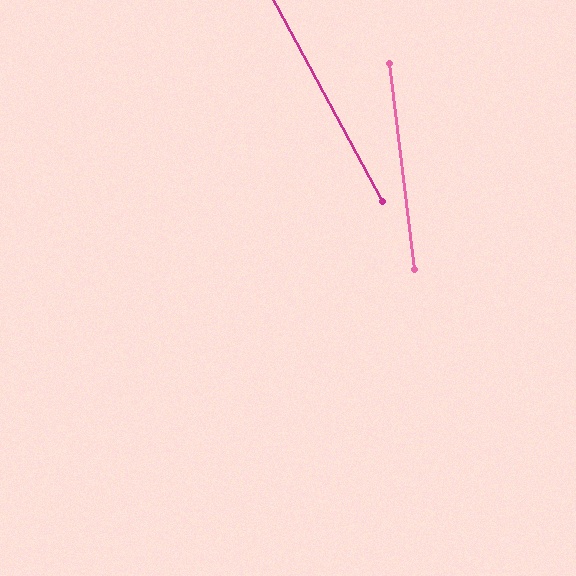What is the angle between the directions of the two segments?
Approximately 21 degrees.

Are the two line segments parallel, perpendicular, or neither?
Neither parallel nor perpendicular — they differ by about 21°.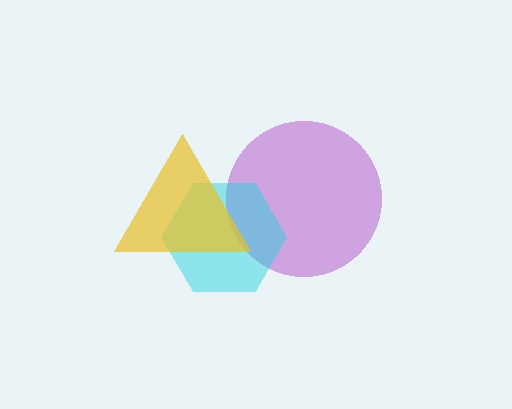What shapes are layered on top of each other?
The layered shapes are: a purple circle, a cyan hexagon, a yellow triangle.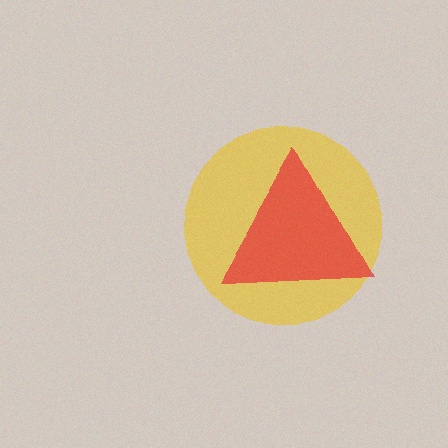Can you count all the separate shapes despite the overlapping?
Yes, there are 2 separate shapes.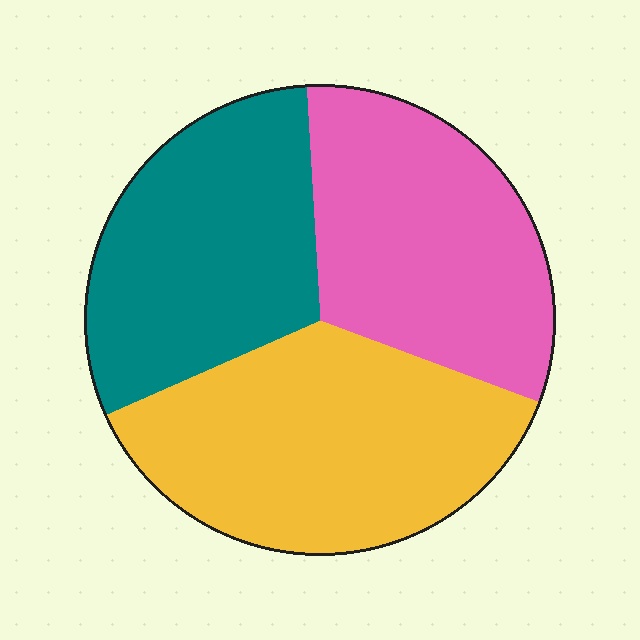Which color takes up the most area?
Yellow, at roughly 40%.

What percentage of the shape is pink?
Pink takes up about one third (1/3) of the shape.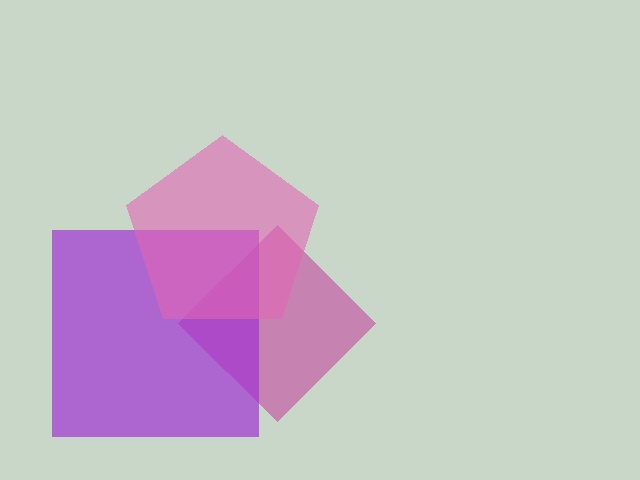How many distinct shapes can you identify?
There are 3 distinct shapes: a magenta diamond, a purple square, a pink pentagon.